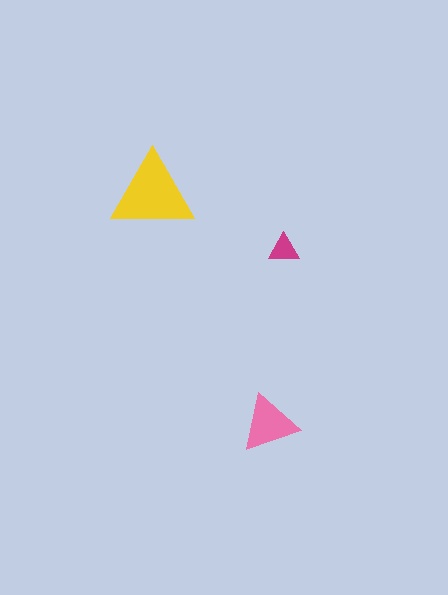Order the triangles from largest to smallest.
the yellow one, the pink one, the magenta one.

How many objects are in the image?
There are 3 objects in the image.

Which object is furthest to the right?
The magenta triangle is rightmost.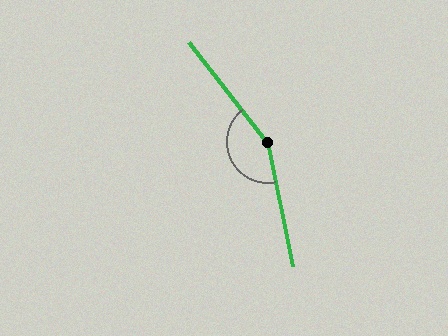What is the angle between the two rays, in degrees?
Approximately 153 degrees.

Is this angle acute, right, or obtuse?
It is obtuse.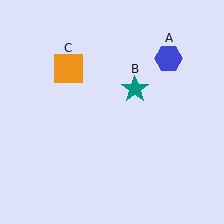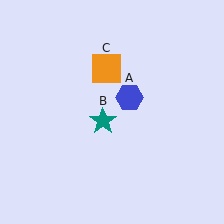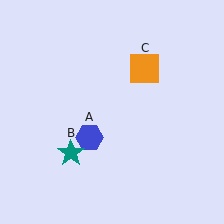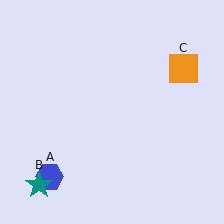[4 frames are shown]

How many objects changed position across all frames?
3 objects changed position: blue hexagon (object A), teal star (object B), orange square (object C).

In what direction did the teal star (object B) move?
The teal star (object B) moved down and to the left.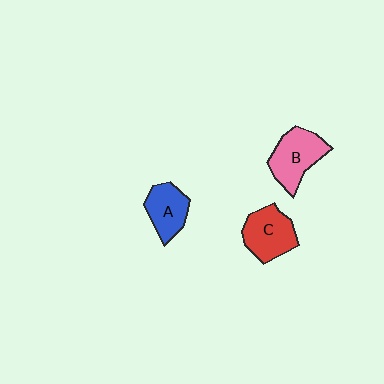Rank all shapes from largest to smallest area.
From largest to smallest: B (pink), C (red), A (blue).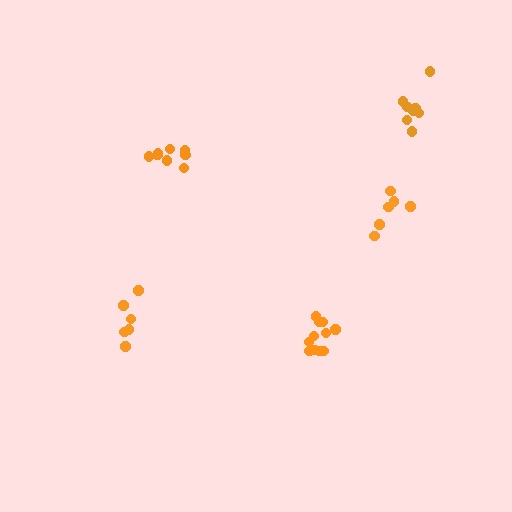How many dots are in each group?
Group 1: 11 dots, Group 2: 6 dots, Group 3: 6 dots, Group 4: 8 dots, Group 5: 8 dots (39 total).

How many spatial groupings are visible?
There are 5 spatial groupings.